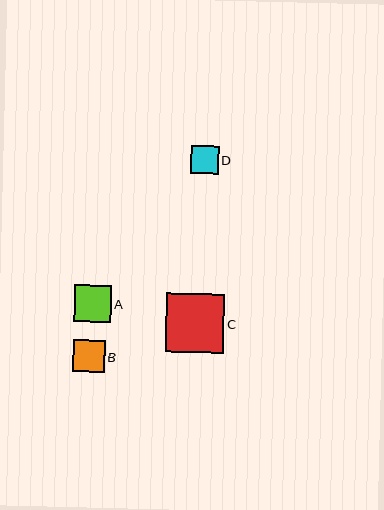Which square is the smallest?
Square D is the smallest with a size of approximately 28 pixels.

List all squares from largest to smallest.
From largest to smallest: C, A, B, D.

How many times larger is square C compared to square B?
Square C is approximately 1.8 times the size of square B.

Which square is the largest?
Square C is the largest with a size of approximately 58 pixels.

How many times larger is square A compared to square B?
Square A is approximately 1.1 times the size of square B.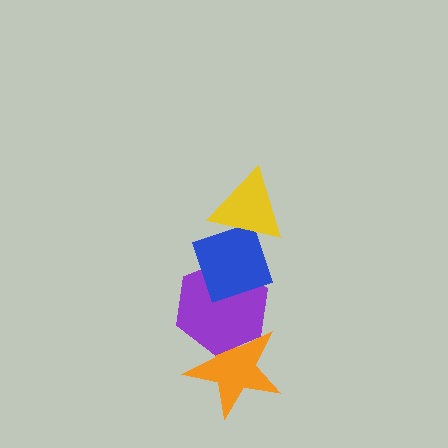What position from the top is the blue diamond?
The blue diamond is 2nd from the top.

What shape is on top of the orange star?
The purple hexagon is on top of the orange star.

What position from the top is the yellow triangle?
The yellow triangle is 1st from the top.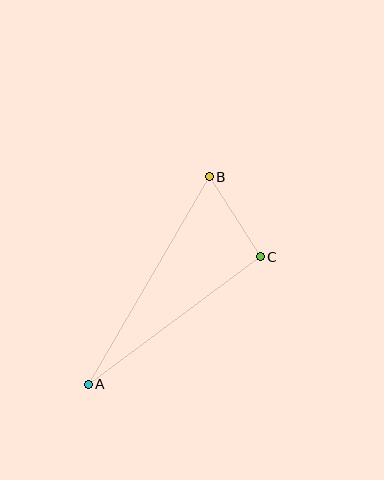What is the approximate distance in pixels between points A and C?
The distance between A and C is approximately 214 pixels.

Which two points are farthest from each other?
Points A and B are farthest from each other.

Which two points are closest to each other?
Points B and C are closest to each other.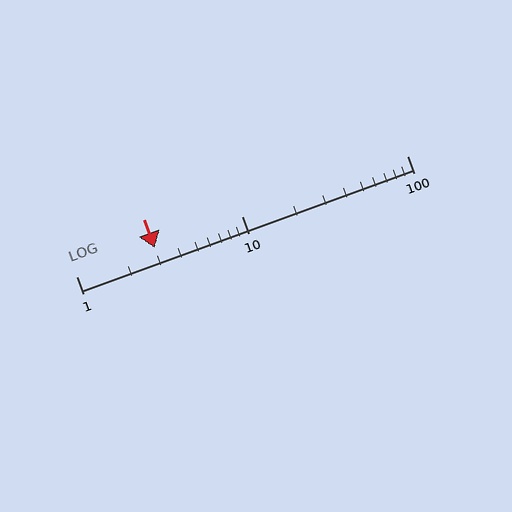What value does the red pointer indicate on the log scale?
The pointer indicates approximately 3.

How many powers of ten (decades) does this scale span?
The scale spans 2 decades, from 1 to 100.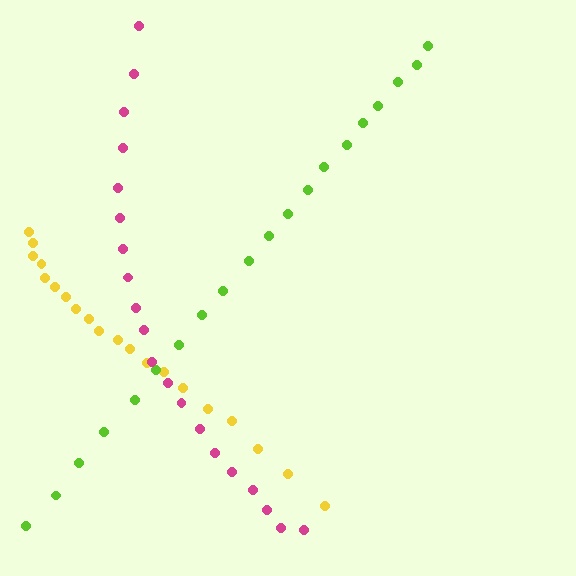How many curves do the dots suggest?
There are 3 distinct paths.